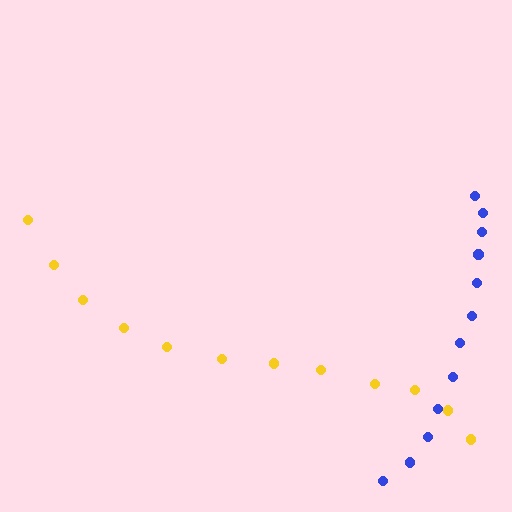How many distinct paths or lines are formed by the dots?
There are 2 distinct paths.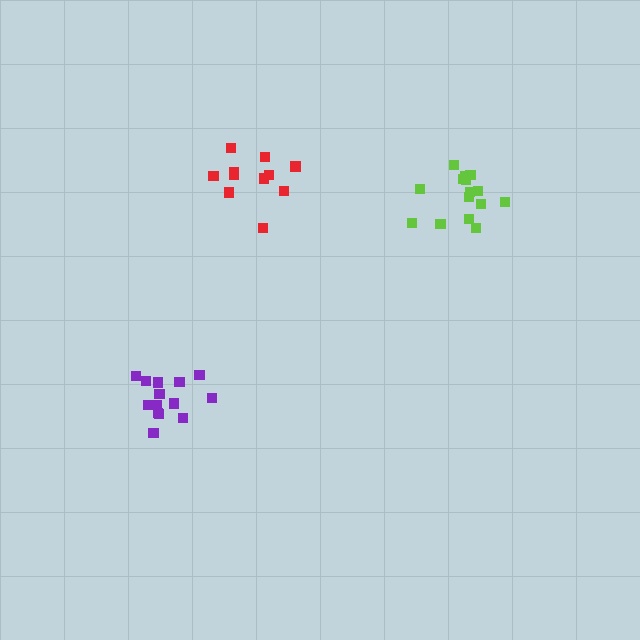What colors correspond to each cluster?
The clusters are colored: lime, purple, red.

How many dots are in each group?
Group 1: 15 dots, Group 2: 14 dots, Group 3: 11 dots (40 total).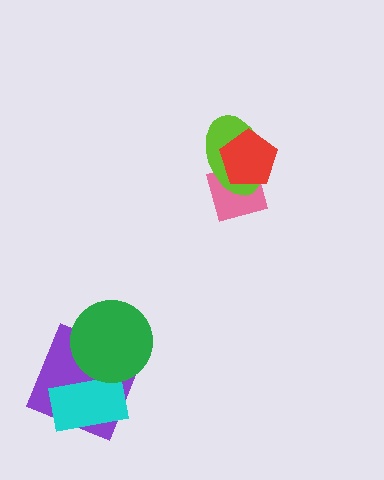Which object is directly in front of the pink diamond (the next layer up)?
The lime ellipse is directly in front of the pink diamond.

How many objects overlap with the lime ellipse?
2 objects overlap with the lime ellipse.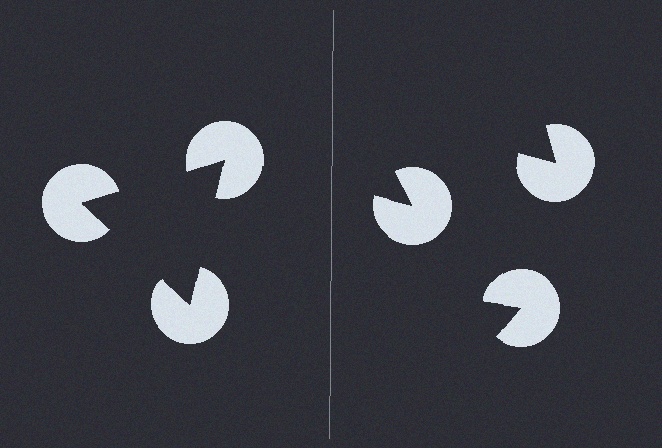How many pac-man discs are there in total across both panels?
6 — 3 on each side.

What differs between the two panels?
The pac-man discs are positioned identically on both sides; only the wedge orientations differ. On the left they align to a triangle; on the right they are misaligned.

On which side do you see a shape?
An illusory triangle appears on the left side. On the right side the wedge cuts are rotated, so no coherent shape forms.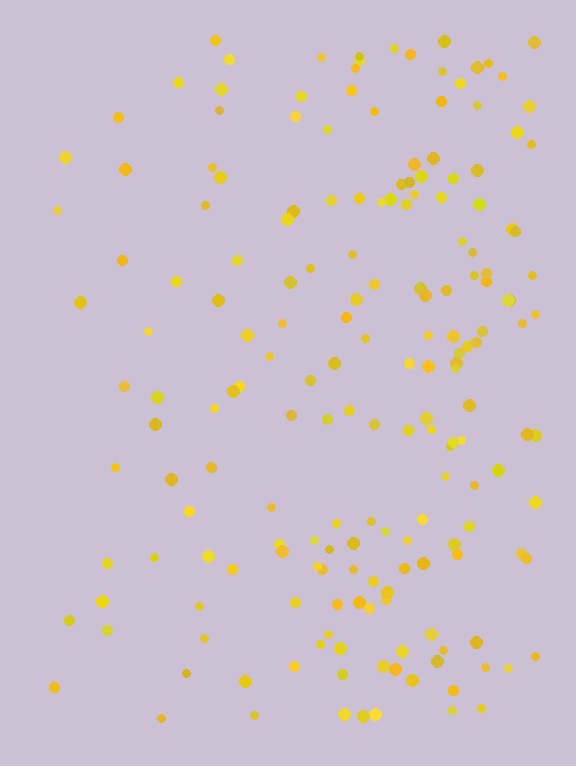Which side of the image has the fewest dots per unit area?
The left.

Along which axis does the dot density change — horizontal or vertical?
Horizontal.